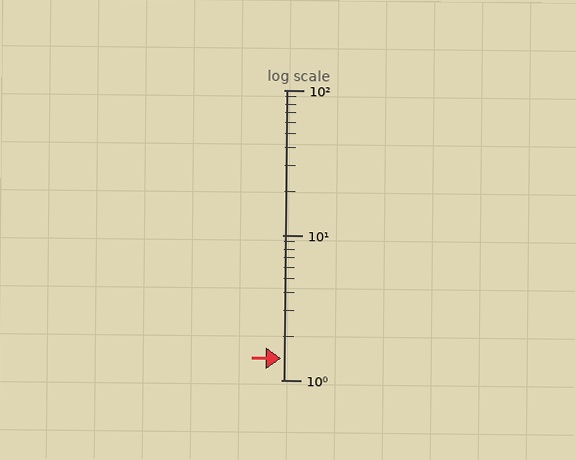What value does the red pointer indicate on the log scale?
The pointer indicates approximately 1.4.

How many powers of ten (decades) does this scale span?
The scale spans 2 decades, from 1 to 100.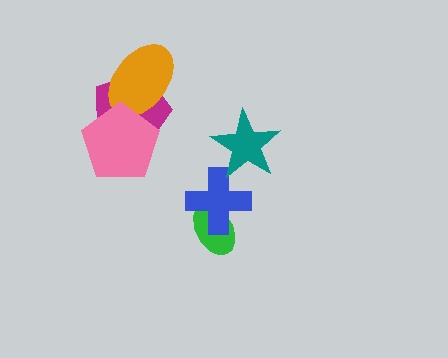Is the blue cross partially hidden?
Yes, it is partially covered by another shape.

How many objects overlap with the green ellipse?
1 object overlaps with the green ellipse.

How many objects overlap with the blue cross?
2 objects overlap with the blue cross.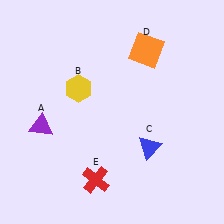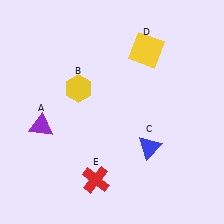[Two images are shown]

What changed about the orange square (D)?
In Image 1, D is orange. In Image 2, it changed to yellow.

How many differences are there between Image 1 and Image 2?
There is 1 difference between the two images.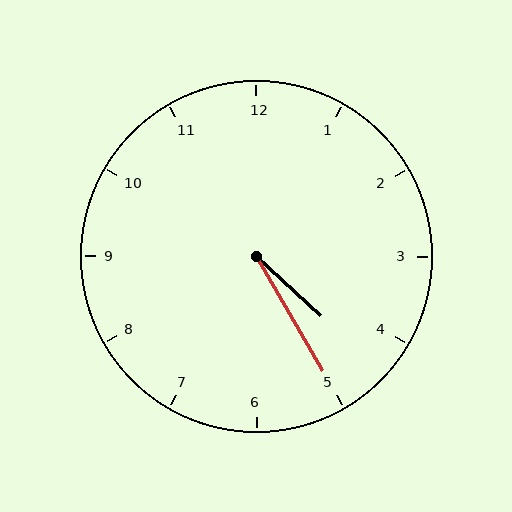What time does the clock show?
4:25.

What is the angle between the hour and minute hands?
Approximately 18 degrees.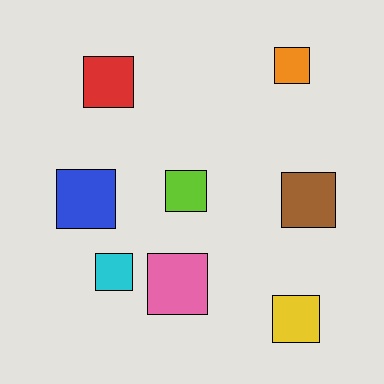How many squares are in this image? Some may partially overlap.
There are 8 squares.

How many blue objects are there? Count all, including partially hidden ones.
There is 1 blue object.